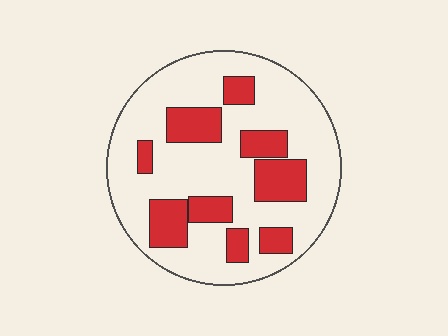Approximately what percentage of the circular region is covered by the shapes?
Approximately 25%.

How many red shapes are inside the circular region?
9.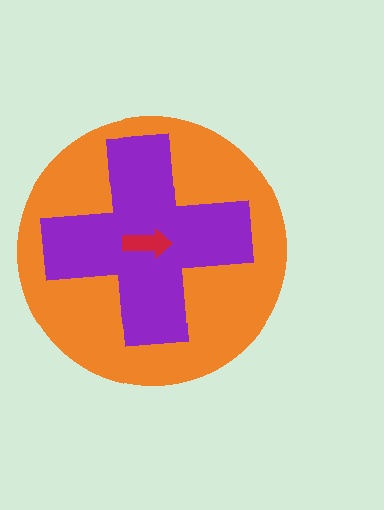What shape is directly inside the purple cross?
The red arrow.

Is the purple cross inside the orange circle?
Yes.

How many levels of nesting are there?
3.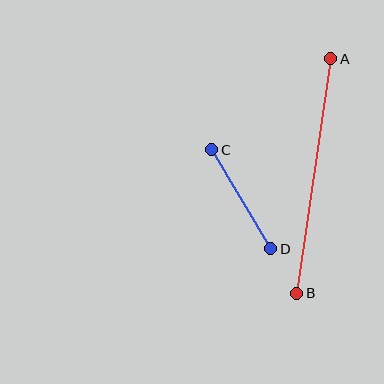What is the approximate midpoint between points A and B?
The midpoint is at approximately (314, 176) pixels.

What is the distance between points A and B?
The distance is approximately 237 pixels.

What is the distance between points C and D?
The distance is approximately 115 pixels.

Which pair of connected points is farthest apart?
Points A and B are farthest apart.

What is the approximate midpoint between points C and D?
The midpoint is at approximately (241, 199) pixels.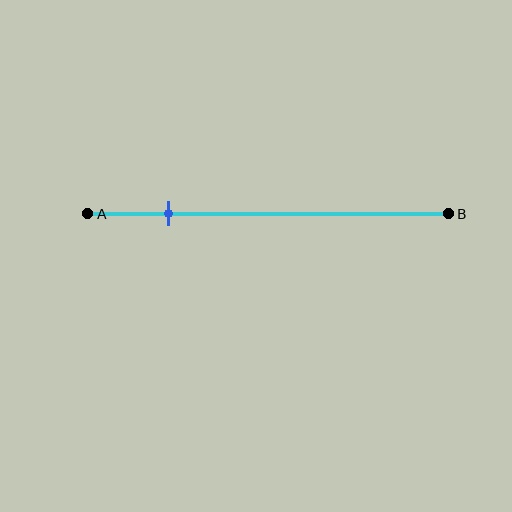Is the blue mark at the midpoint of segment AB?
No, the mark is at about 20% from A, not at the 50% midpoint.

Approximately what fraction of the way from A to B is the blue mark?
The blue mark is approximately 20% of the way from A to B.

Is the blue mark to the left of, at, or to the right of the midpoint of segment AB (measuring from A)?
The blue mark is to the left of the midpoint of segment AB.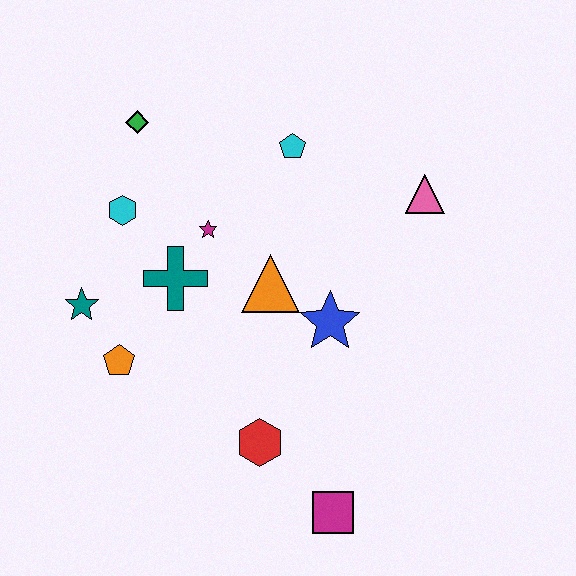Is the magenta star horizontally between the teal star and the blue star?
Yes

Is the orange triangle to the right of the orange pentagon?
Yes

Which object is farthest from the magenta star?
The magenta square is farthest from the magenta star.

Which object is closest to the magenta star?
The teal cross is closest to the magenta star.